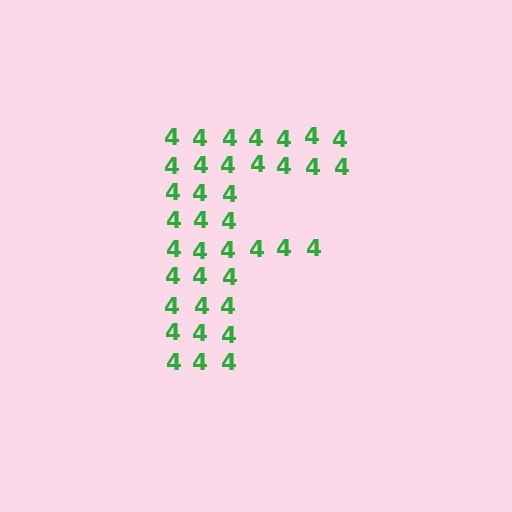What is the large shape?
The large shape is the letter F.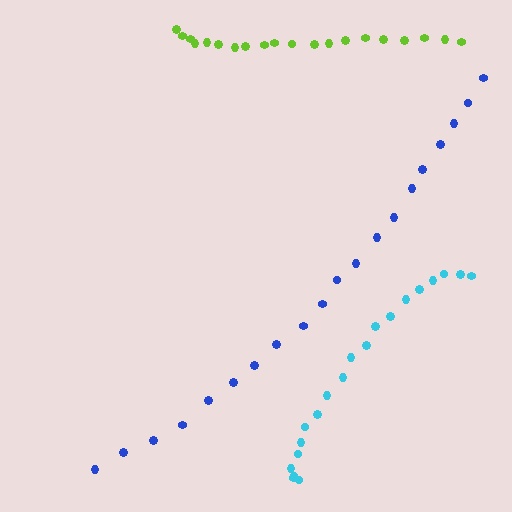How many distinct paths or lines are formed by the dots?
There are 3 distinct paths.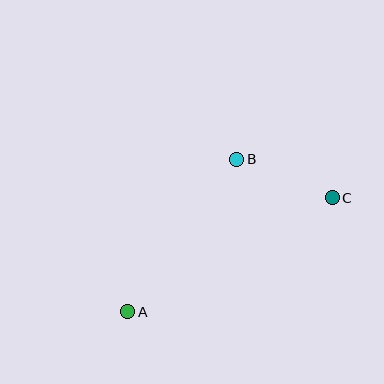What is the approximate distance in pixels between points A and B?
The distance between A and B is approximately 188 pixels.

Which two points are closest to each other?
Points B and C are closest to each other.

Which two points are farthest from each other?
Points A and C are farthest from each other.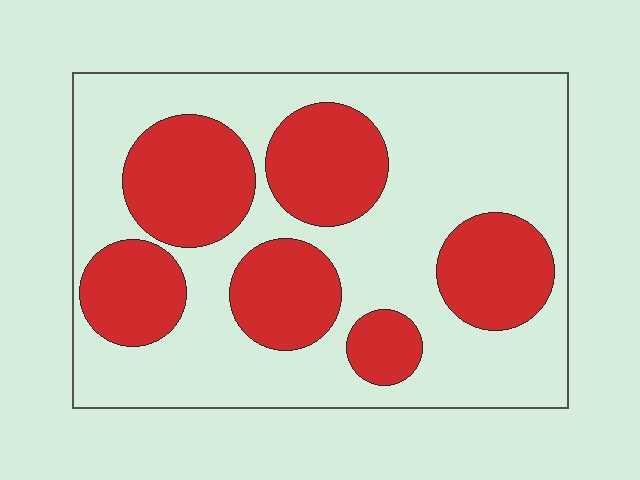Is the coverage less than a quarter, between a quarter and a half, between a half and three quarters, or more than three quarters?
Between a quarter and a half.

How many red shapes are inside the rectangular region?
6.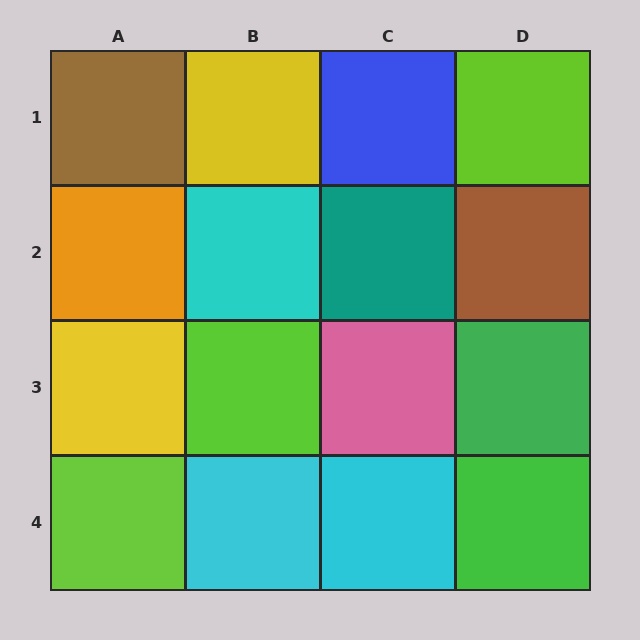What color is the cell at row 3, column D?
Green.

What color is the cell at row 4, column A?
Lime.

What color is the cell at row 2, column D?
Brown.